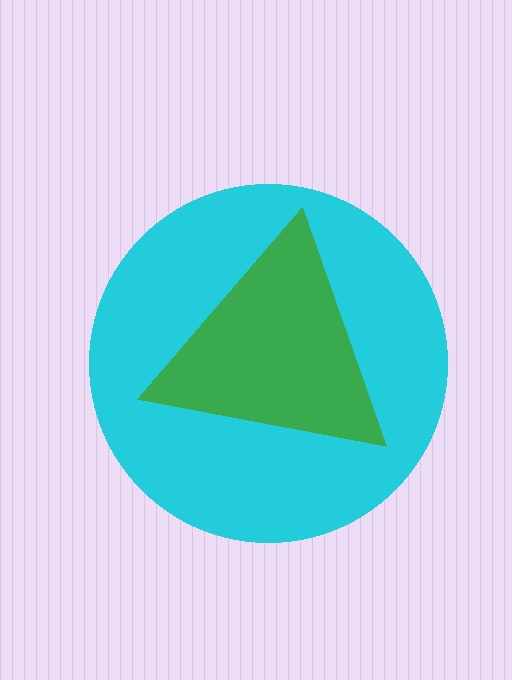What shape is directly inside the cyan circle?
The green triangle.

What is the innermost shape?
The green triangle.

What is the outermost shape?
The cyan circle.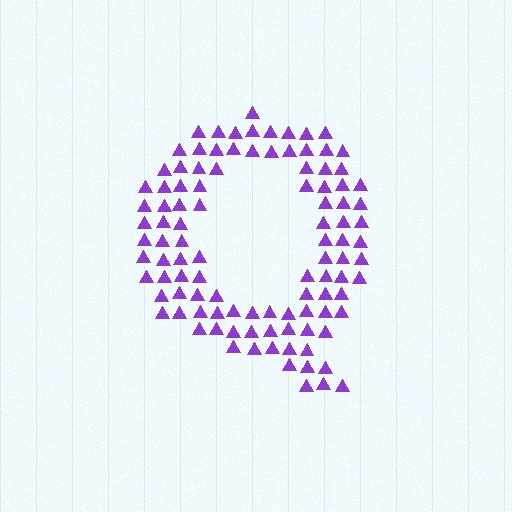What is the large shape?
The large shape is the letter Q.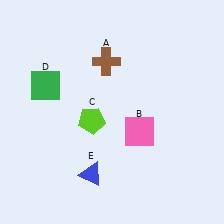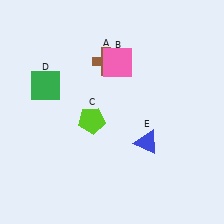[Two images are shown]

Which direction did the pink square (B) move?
The pink square (B) moved up.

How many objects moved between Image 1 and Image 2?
2 objects moved between the two images.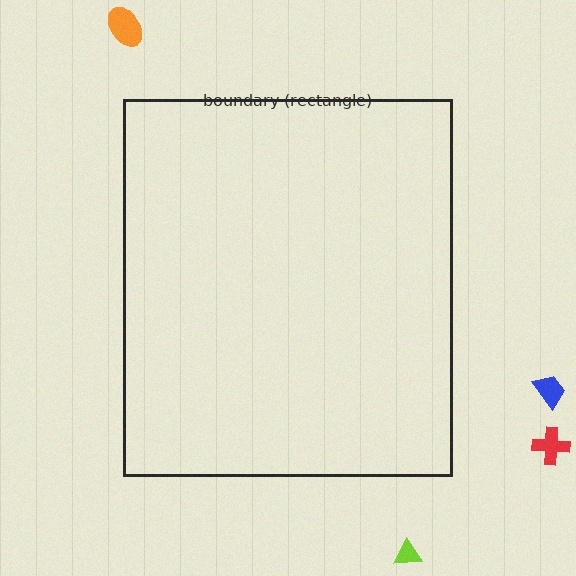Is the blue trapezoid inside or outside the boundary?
Outside.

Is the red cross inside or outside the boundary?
Outside.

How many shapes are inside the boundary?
0 inside, 4 outside.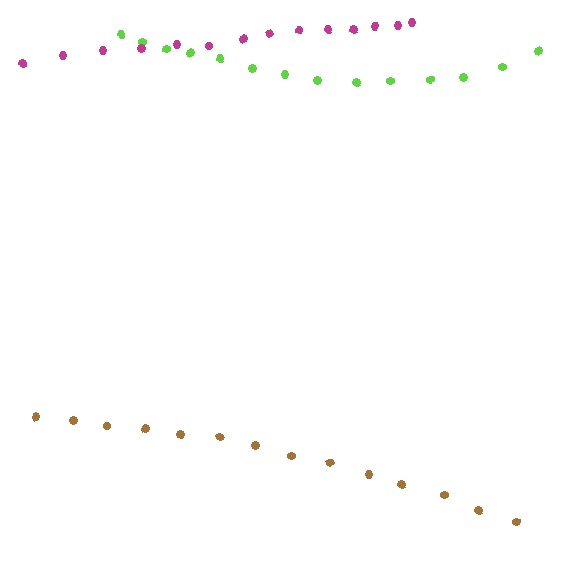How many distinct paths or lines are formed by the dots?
There are 3 distinct paths.